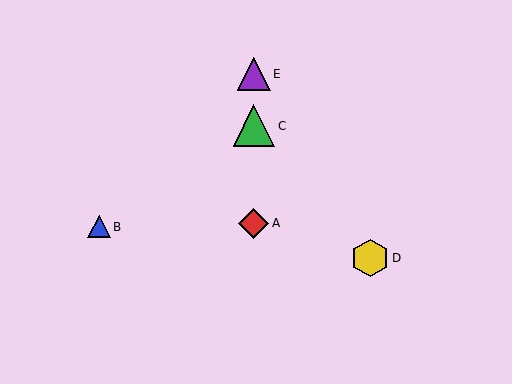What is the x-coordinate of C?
Object C is at x≈254.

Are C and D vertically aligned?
No, C is at x≈254 and D is at x≈370.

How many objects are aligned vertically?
3 objects (A, C, E) are aligned vertically.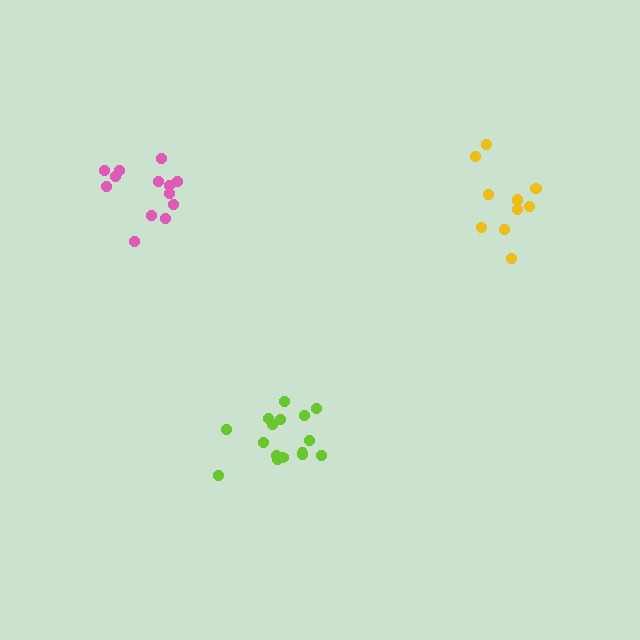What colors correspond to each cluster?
The clusters are colored: pink, lime, yellow.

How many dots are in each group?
Group 1: 13 dots, Group 2: 16 dots, Group 3: 11 dots (40 total).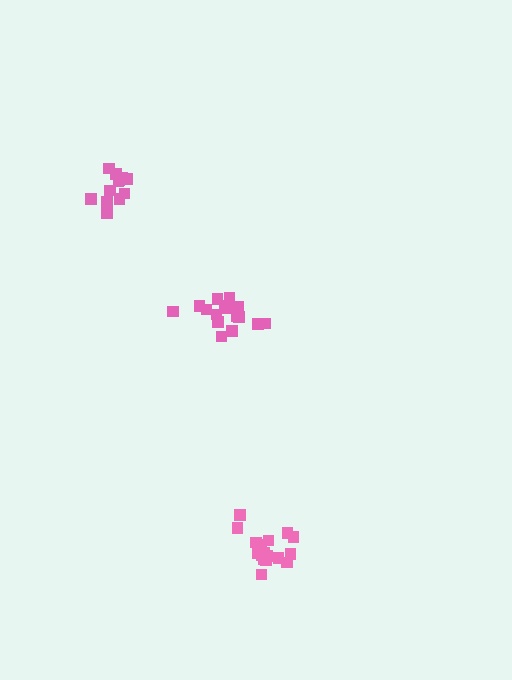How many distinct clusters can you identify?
There are 3 distinct clusters.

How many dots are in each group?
Group 1: 13 dots, Group 2: 18 dots, Group 3: 18 dots (49 total).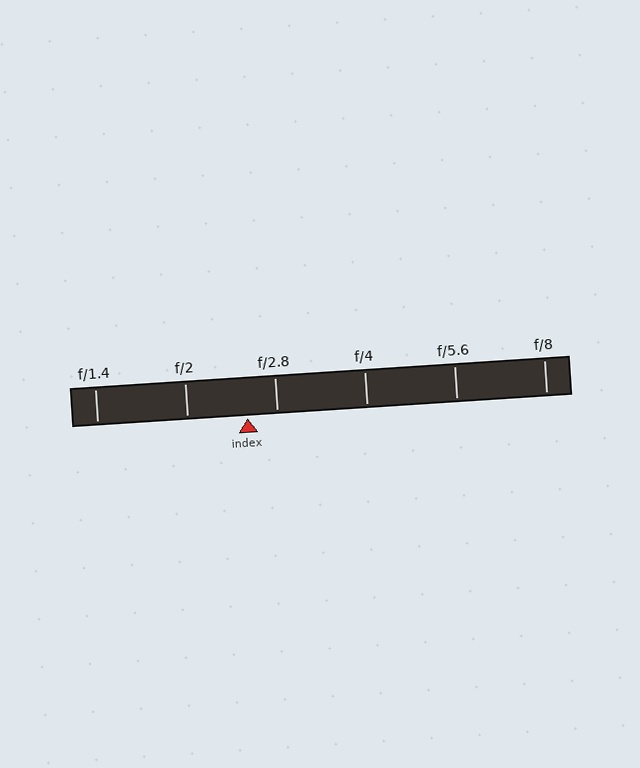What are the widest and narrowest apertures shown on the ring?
The widest aperture shown is f/1.4 and the narrowest is f/8.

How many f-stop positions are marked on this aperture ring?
There are 6 f-stop positions marked.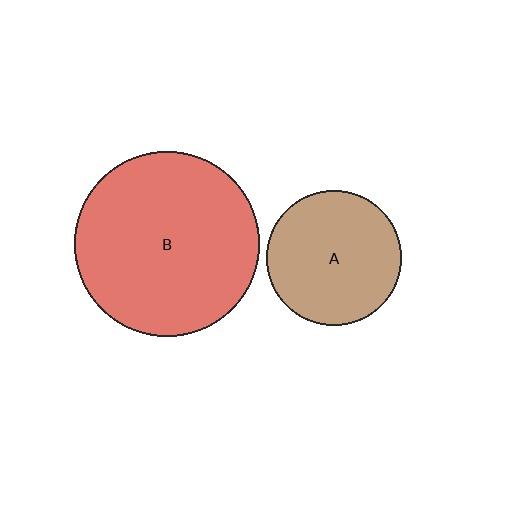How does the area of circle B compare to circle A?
Approximately 1.9 times.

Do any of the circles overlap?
No, none of the circles overlap.